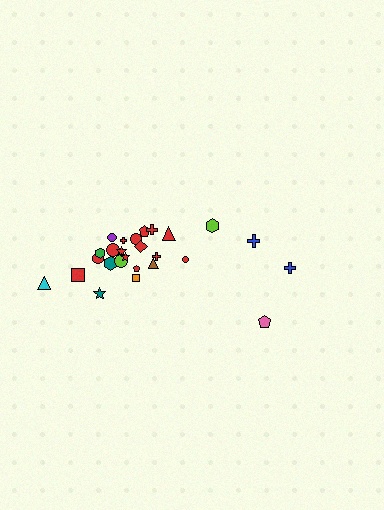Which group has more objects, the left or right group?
The left group.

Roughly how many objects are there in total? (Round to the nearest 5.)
Roughly 25 objects in total.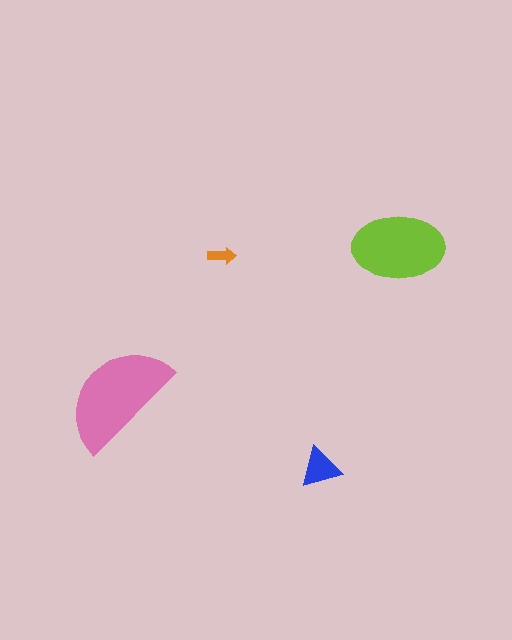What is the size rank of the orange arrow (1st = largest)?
4th.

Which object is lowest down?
The blue triangle is bottommost.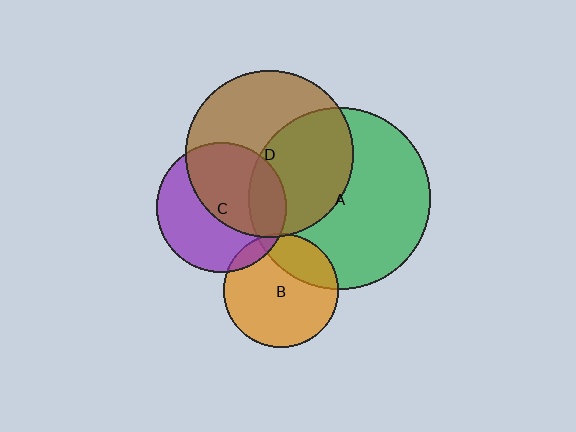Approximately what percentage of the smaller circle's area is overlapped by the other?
Approximately 25%.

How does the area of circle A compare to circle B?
Approximately 2.5 times.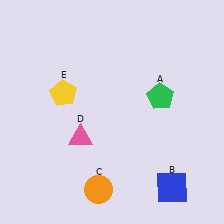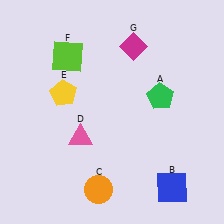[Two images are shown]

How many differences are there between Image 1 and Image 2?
There are 2 differences between the two images.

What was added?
A lime square (F), a magenta diamond (G) were added in Image 2.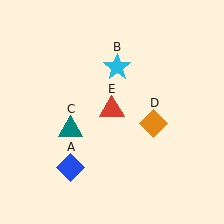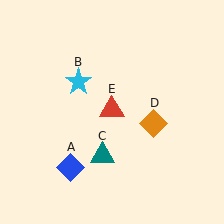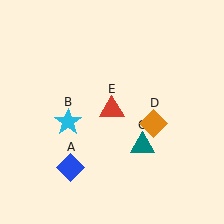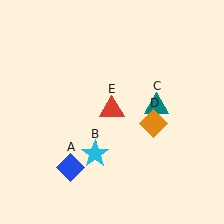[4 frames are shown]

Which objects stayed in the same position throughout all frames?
Blue diamond (object A) and orange diamond (object D) and red triangle (object E) remained stationary.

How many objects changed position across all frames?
2 objects changed position: cyan star (object B), teal triangle (object C).